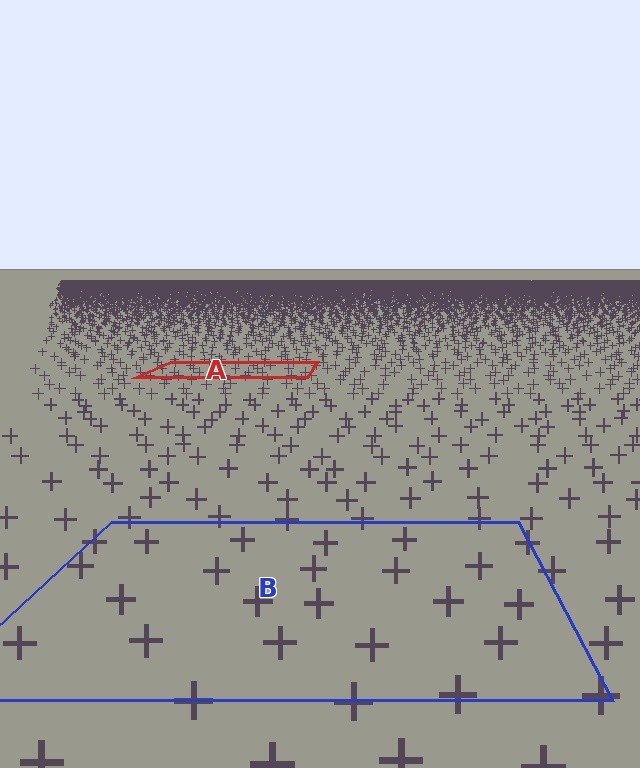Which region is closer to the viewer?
Region B is closer. The texture elements there are larger and more spread out.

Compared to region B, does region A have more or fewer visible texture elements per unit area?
Region A has more texture elements per unit area — they are packed more densely because it is farther away.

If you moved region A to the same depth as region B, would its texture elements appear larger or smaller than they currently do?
They would appear larger. At a closer depth, the same texture elements are projected at a bigger on-screen size.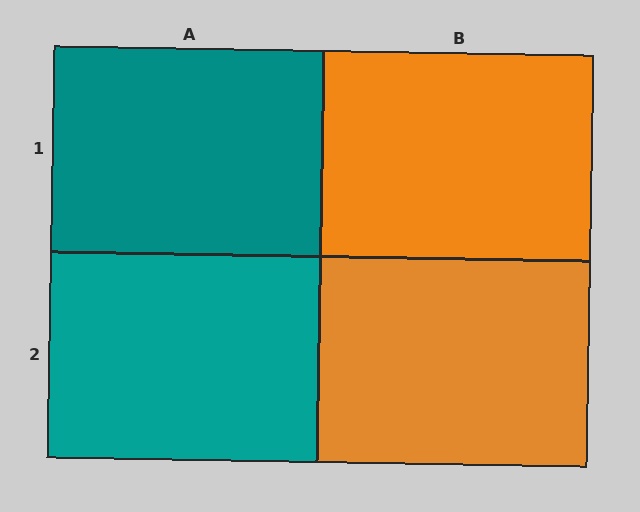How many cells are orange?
2 cells are orange.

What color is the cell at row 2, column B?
Orange.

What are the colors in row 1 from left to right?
Teal, orange.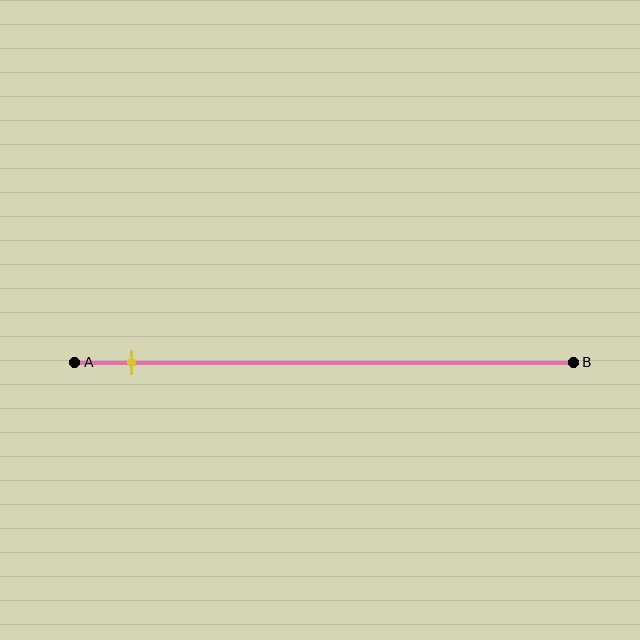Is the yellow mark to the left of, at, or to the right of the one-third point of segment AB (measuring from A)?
The yellow mark is to the left of the one-third point of segment AB.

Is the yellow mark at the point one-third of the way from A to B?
No, the mark is at about 10% from A, not at the 33% one-third point.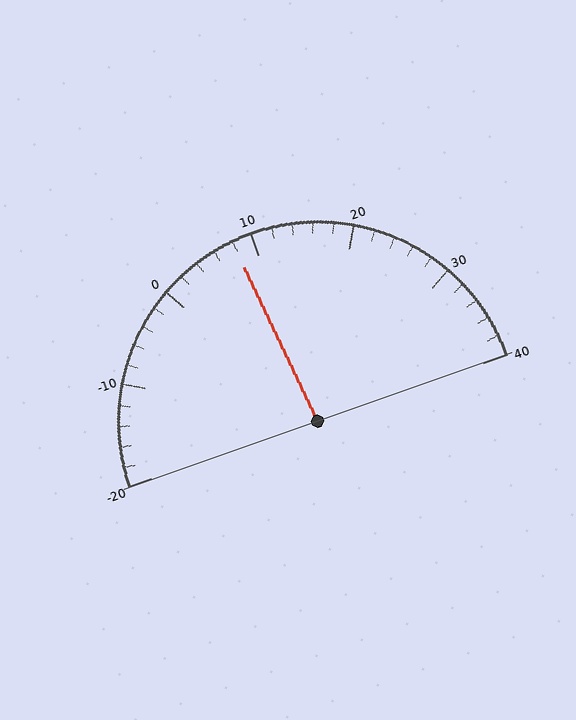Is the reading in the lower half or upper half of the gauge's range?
The reading is in the lower half of the range (-20 to 40).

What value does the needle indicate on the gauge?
The needle indicates approximately 8.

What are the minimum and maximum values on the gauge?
The gauge ranges from -20 to 40.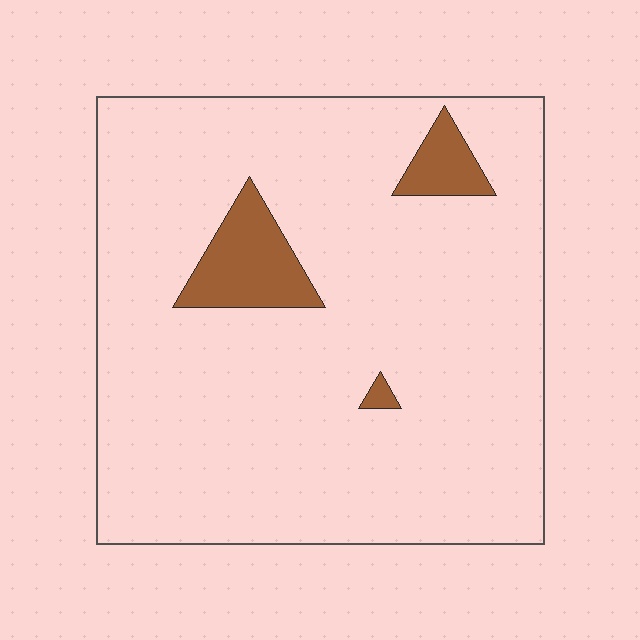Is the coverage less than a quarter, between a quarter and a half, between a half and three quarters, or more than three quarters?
Less than a quarter.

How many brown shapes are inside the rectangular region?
3.